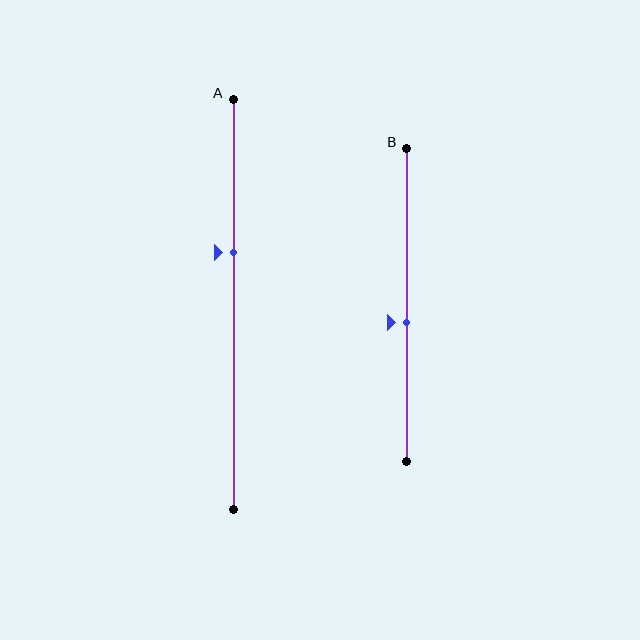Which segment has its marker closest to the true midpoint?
Segment B has its marker closest to the true midpoint.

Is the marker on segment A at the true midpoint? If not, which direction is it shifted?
No, the marker on segment A is shifted upward by about 13% of the segment length.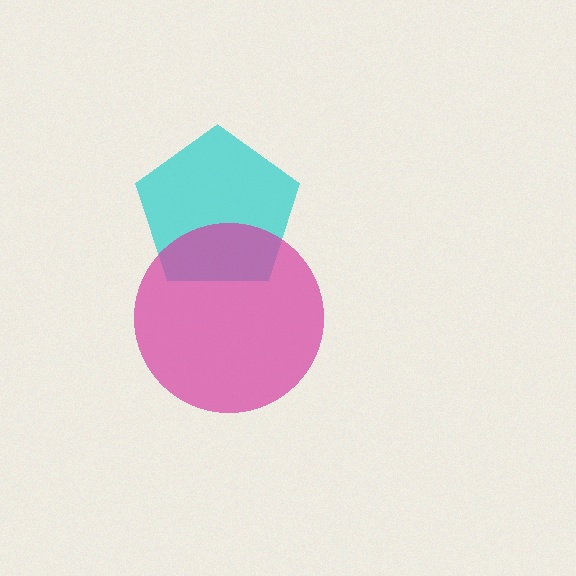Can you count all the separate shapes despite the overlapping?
Yes, there are 2 separate shapes.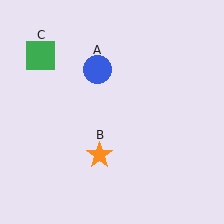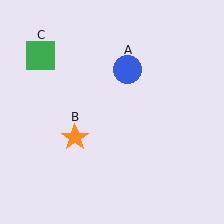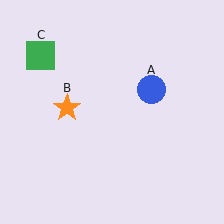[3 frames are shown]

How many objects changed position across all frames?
2 objects changed position: blue circle (object A), orange star (object B).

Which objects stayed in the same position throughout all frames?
Green square (object C) remained stationary.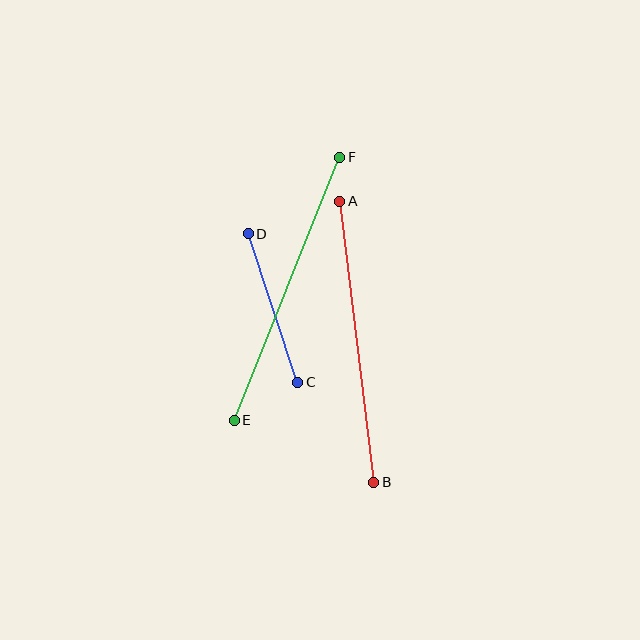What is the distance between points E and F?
The distance is approximately 283 pixels.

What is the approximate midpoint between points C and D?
The midpoint is at approximately (273, 308) pixels.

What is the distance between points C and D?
The distance is approximately 157 pixels.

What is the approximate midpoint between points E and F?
The midpoint is at approximately (287, 289) pixels.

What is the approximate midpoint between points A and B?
The midpoint is at approximately (357, 342) pixels.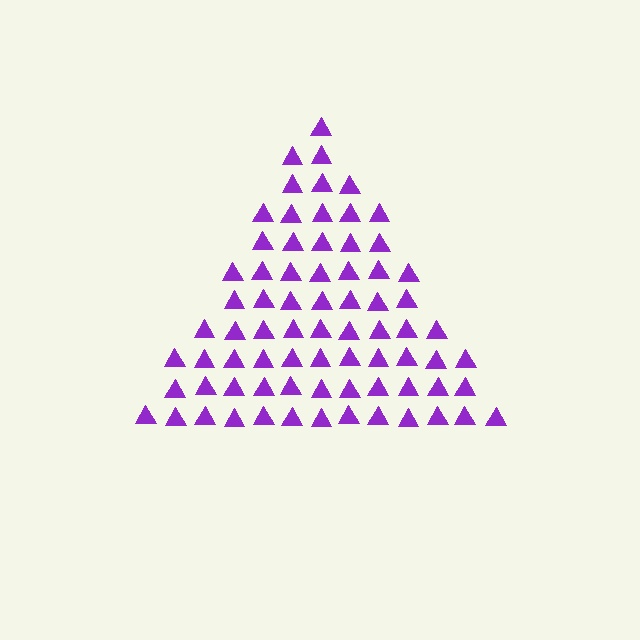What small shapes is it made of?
It is made of small triangles.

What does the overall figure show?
The overall figure shows a triangle.